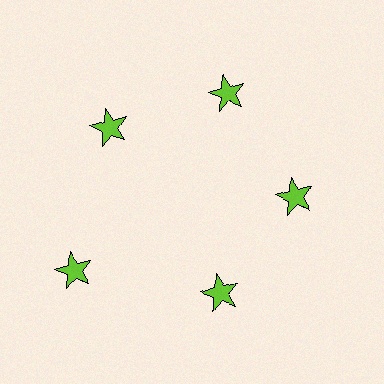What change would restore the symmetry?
The symmetry would be restored by moving it inward, back onto the ring so that all 5 stars sit at equal angles and equal distance from the center.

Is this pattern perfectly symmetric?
No. The 5 lime stars are arranged in a ring, but one element near the 8 o'clock position is pushed outward from the center, breaking the 5-fold rotational symmetry.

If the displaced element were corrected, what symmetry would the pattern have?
It would have 5-fold rotational symmetry — the pattern would map onto itself every 72 degrees.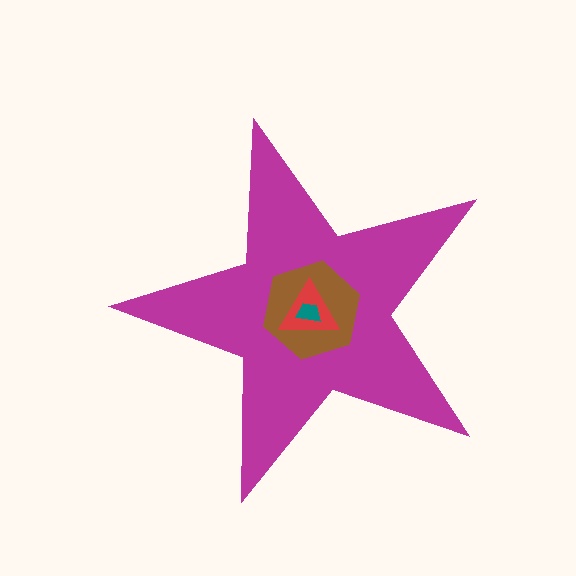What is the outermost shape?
The magenta star.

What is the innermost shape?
The teal trapezoid.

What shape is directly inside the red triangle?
The teal trapezoid.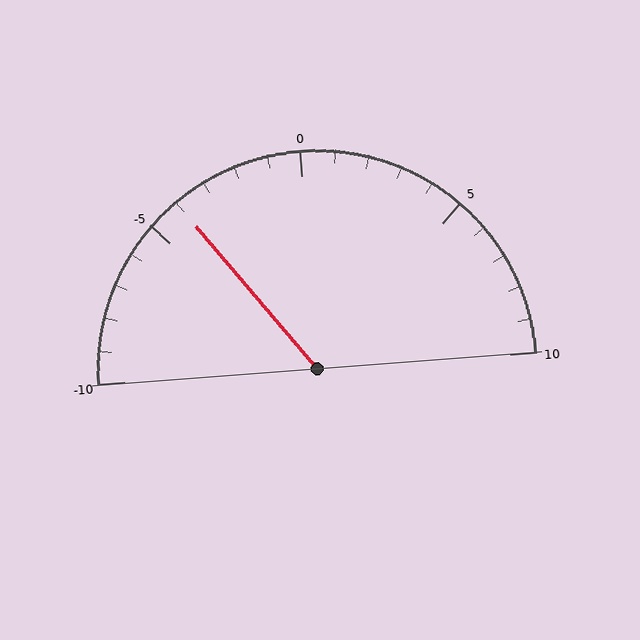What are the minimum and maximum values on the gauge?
The gauge ranges from -10 to 10.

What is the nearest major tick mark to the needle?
The nearest major tick mark is -5.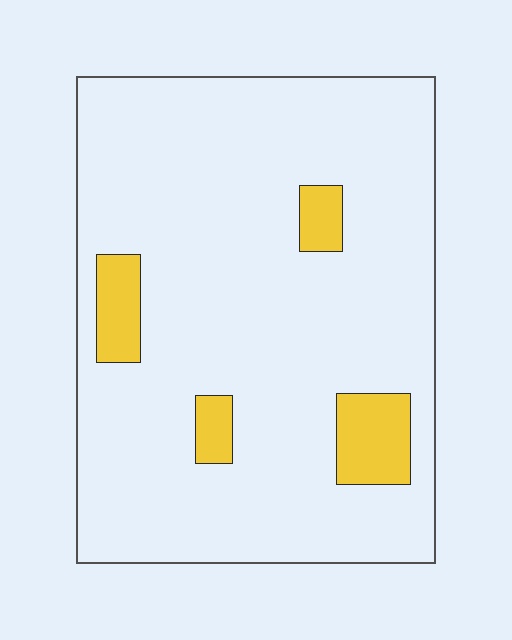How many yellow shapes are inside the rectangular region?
4.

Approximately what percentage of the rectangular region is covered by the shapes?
Approximately 10%.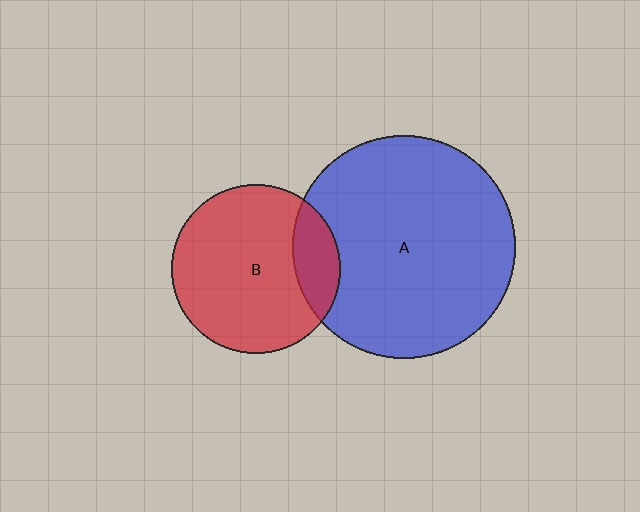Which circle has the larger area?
Circle A (blue).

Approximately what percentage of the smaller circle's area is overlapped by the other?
Approximately 15%.